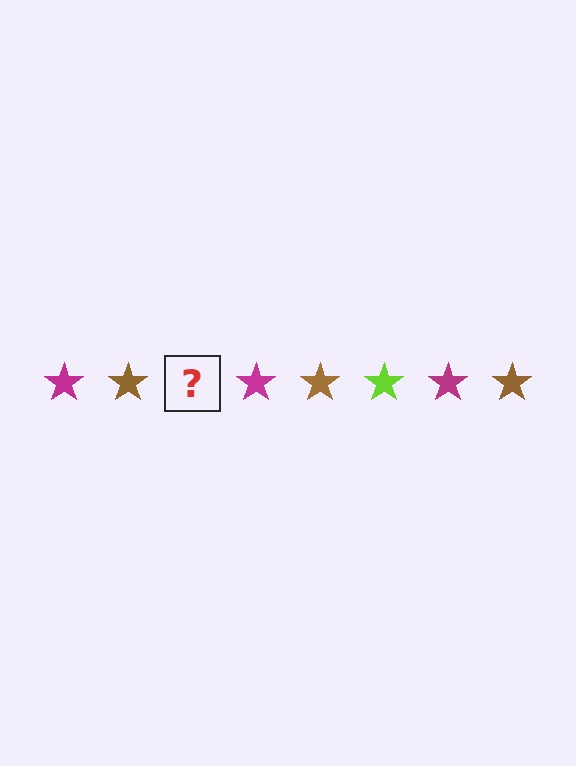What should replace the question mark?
The question mark should be replaced with a lime star.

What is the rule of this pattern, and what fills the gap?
The rule is that the pattern cycles through magenta, brown, lime stars. The gap should be filled with a lime star.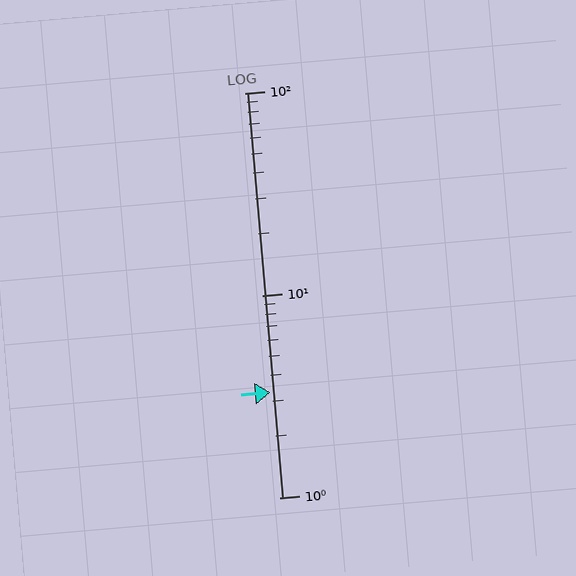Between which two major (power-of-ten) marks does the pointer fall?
The pointer is between 1 and 10.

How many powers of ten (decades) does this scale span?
The scale spans 2 decades, from 1 to 100.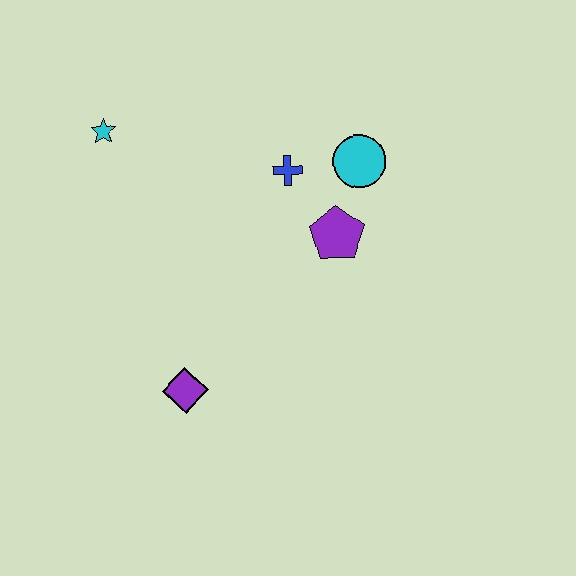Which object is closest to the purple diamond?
The purple pentagon is closest to the purple diamond.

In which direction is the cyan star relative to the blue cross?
The cyan star is to the left of the blue cross.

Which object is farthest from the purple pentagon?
The cyan star is farthest from the purple pentagon.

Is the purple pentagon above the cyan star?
No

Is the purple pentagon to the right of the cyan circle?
No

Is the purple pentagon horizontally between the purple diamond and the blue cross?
No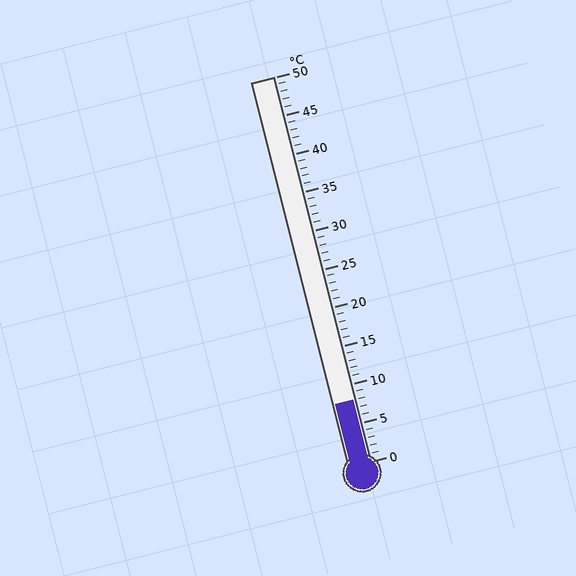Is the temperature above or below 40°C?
The temperature is below 40°C.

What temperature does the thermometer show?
The thermometer shows approximately 8°C.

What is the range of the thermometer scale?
The thermometer scale ranges from 0°C to 50°C.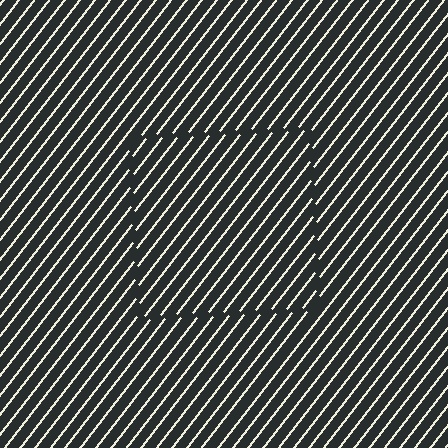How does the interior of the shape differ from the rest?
The interior of the shape contains the same grating, shifted by half a period — the contour is defined by the phase discontinuity where line-ends from the inner and outer gratings abut.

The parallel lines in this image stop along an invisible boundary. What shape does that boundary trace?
An illusory square. The interior of the shape contains the same grating, shifted by half a period — the contour is defined by the phase discontinuity where line-ends from the inner and outer gratings abut.